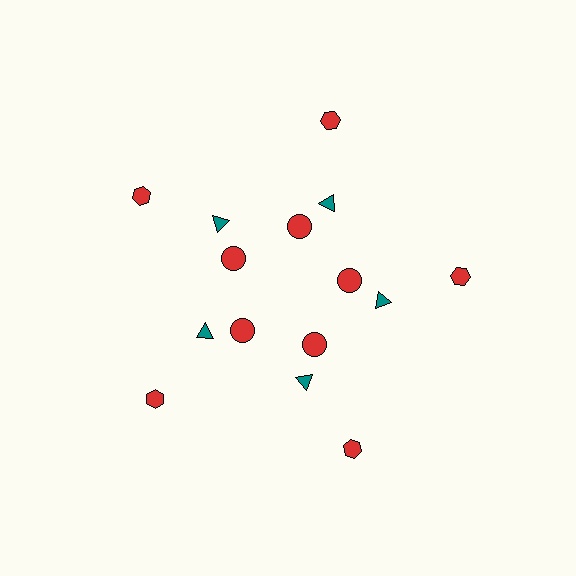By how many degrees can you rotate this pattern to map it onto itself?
The pattern maps onto itself every 72 degrees of rotation.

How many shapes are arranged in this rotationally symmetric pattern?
There are 15 shapes, arranged in 5 groups of 3.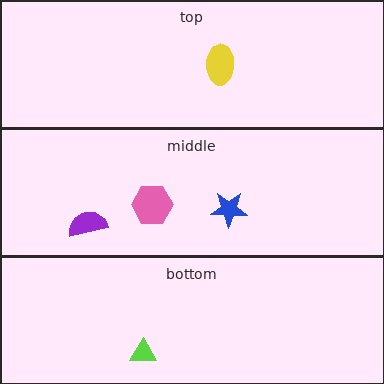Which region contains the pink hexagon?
The middle region.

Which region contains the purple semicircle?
The middle region.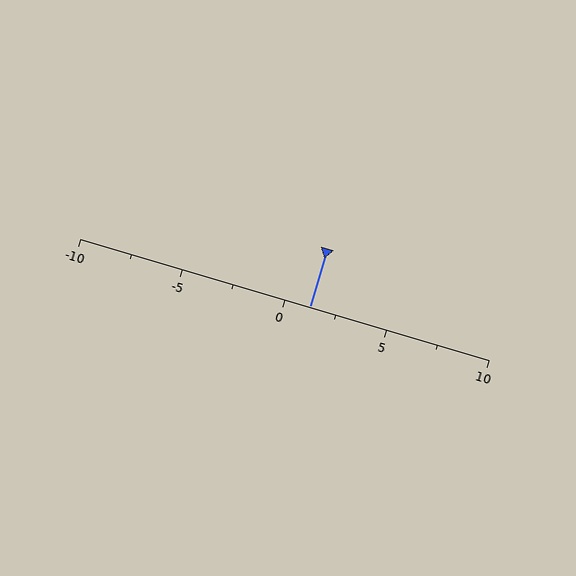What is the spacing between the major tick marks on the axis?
The major ticks are spaced 5 apart.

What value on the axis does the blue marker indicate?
The marker indicates approximately 1.2.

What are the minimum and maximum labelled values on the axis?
The axis runs from -10 to 10.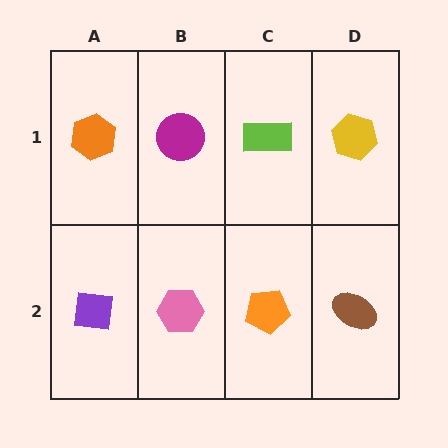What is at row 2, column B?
A pink hexagon.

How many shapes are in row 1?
4 shapes.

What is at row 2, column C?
An orange pentagon.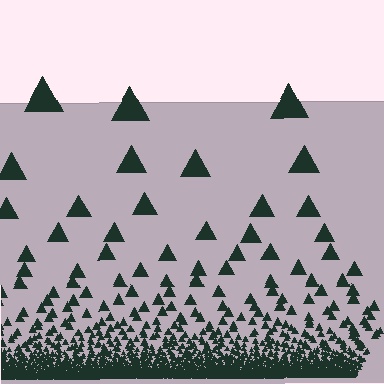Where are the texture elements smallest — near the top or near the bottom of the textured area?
Near the bottom.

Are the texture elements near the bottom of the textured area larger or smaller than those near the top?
Smaller. The gradient is inverted — elements near the bottom are smaller and denser.